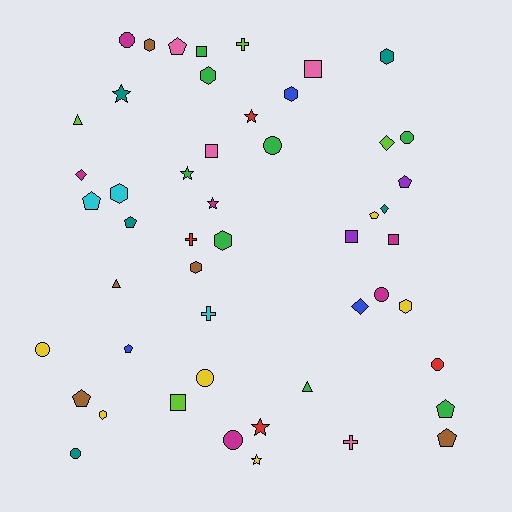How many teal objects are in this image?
There are 5 teal objects.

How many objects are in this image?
There are 50 objects.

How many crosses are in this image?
There are 4 crosses.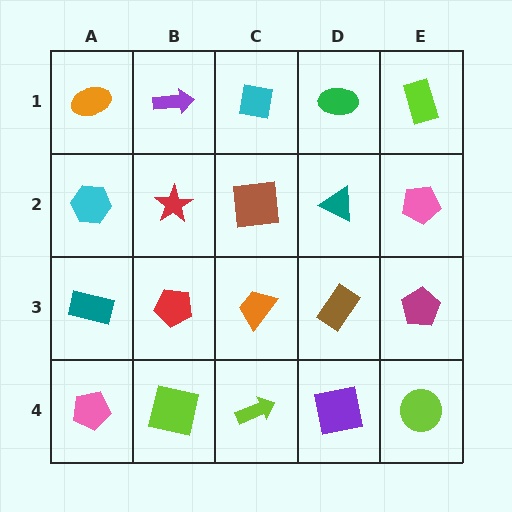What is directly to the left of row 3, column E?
A brown rectangle.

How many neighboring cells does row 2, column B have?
4.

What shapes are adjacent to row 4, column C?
An orange trapezoid (row 3, column C), a lime square (row 4, column B), a purple square (row 4, column D).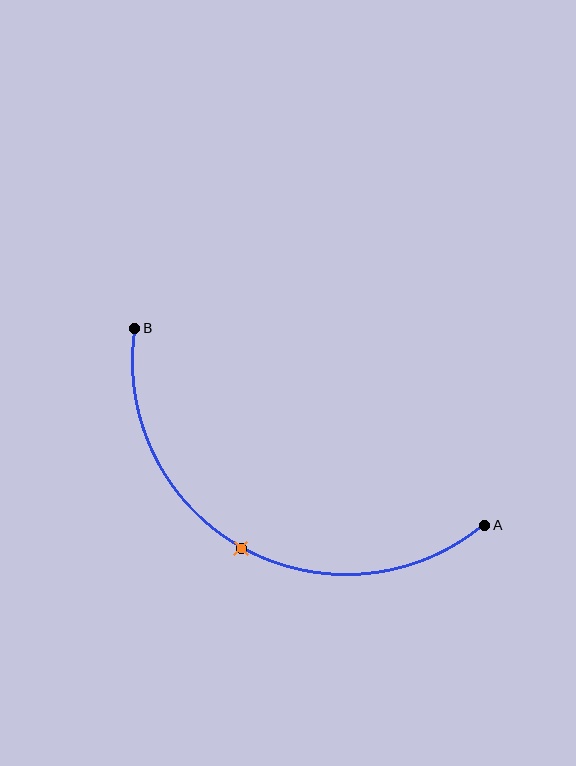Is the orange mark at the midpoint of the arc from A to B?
Yes. The orange mark lies on the arc at equal arc-length from both A and B — it is the arc midpoint.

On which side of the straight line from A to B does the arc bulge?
The arc bulges below the straight line connecting A and B.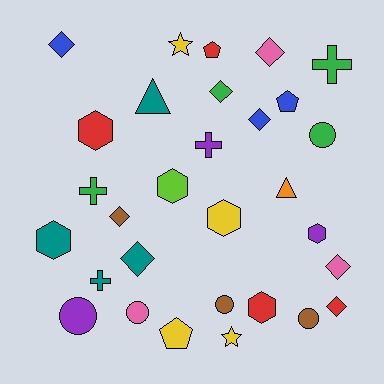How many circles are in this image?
There are 5 circles.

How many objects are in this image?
There are 30 objects.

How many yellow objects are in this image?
There are 4 yellow objects.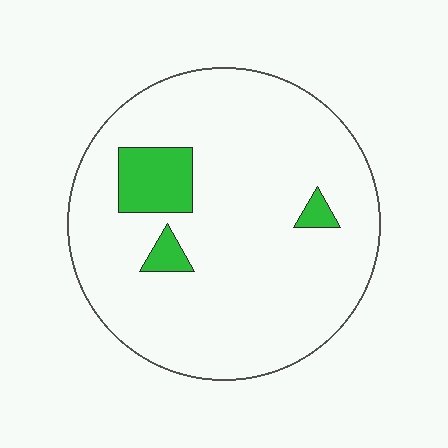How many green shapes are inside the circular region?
3.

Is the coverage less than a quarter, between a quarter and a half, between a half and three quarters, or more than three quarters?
Less than a quarter.